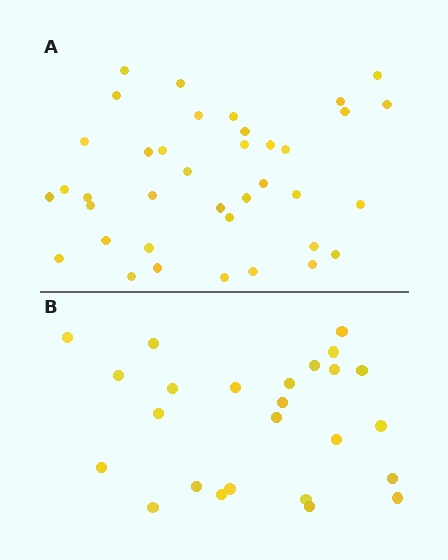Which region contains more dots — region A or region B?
Region A (the top region) has more dots.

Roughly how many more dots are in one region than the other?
Region A has approximately 15 more dots than region B.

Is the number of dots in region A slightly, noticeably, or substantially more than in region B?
Region A has substantially more. The ratio is roughly 1.5 to 1.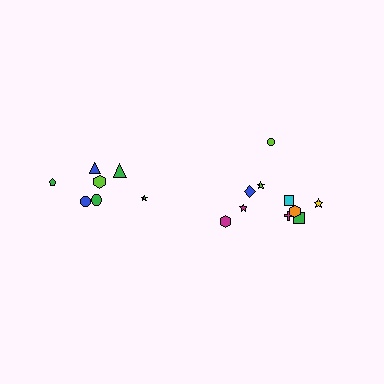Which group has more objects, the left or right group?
The right group.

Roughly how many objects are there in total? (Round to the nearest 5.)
Roughly 15 objects in total.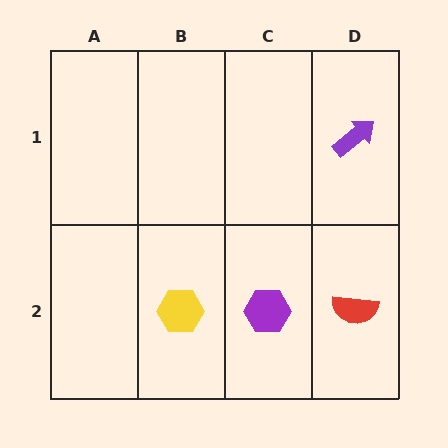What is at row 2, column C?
A purple hexagon.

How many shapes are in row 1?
1 shape.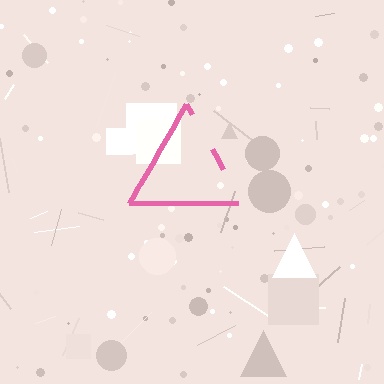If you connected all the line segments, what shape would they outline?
They would outline a triangle.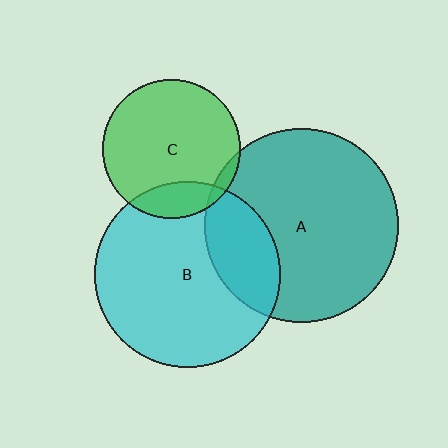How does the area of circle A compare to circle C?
Approximately 2.0 times.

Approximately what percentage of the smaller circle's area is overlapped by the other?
Approximately 5%.